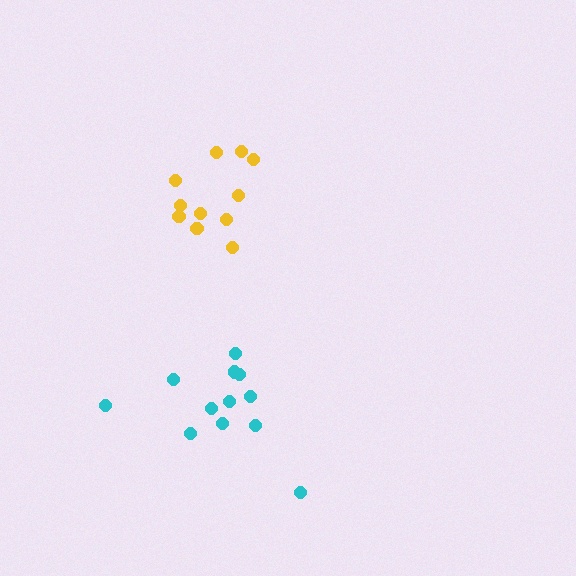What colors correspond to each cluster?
The clusters are colored: cyan, yellow.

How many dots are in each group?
Group 1: 13 dots, Group 2: 11 dots (24 total).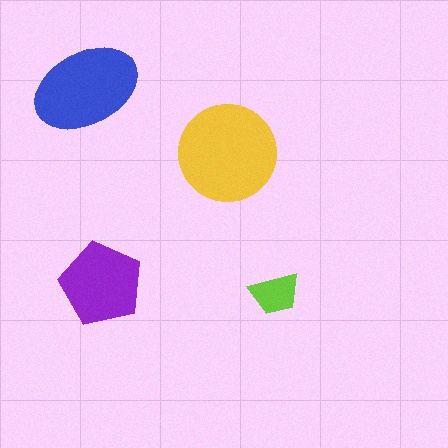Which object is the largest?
The yellow circle.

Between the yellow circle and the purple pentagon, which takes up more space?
The yellow circle.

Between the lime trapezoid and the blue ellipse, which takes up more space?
The blue ellipse.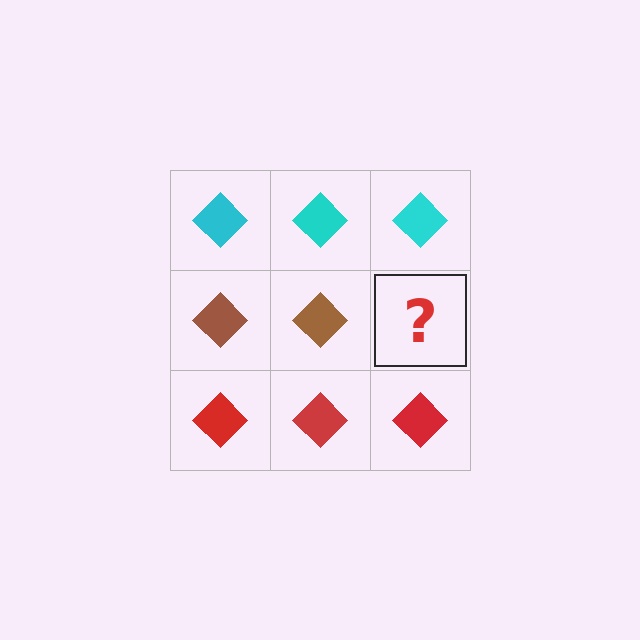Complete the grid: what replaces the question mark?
The question mark should be replaced with a brown diamond.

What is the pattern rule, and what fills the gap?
The rule is that each row has a consistent color. The gap should be filled with a brown diamond.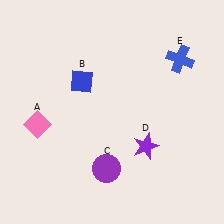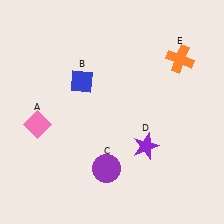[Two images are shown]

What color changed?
The cross (E) changed from blue in Image 1 to orange in Image 2.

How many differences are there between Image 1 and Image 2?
There is 1 difference between the two images.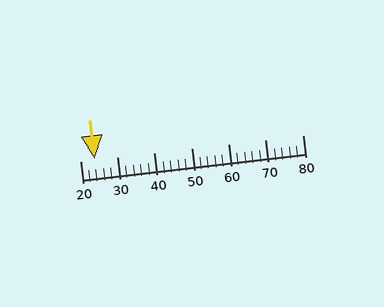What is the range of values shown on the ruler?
The ruler shows values from 20 to 80.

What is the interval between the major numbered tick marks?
The major tick marks are spaced 10 units apart.